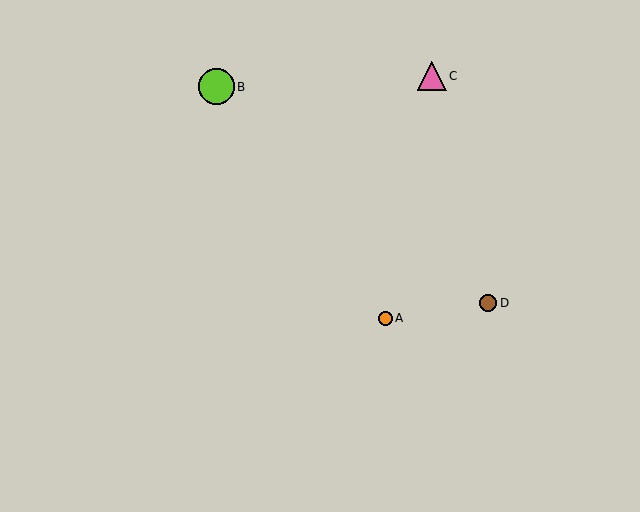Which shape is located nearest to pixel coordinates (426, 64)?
The pink triangle (labeled C) at (432, 76) is nearest to that location.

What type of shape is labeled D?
Shape D is a brown circle.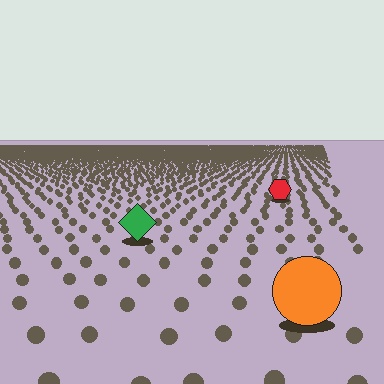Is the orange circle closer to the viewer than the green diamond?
Yes. The orange circle is closer — you can tell from the texture gradient: the ground texture is coarser near it.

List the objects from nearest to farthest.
From nearest to farthest: the orange circle, the green diamond, the red hexagon.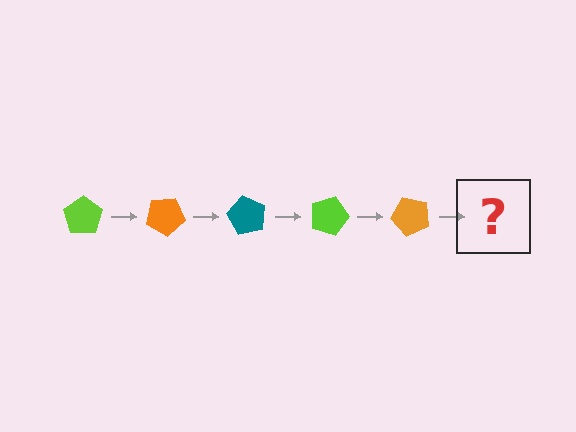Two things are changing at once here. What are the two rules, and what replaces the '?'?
The two rules are that it rotates 30 degrees each step and the color cycles through lime, orange, and teal. The '?' should be a teal pentagon, rotated 150 degrees from the start.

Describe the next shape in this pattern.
It should be a teal pentagon, rotated 150 degrees from the start.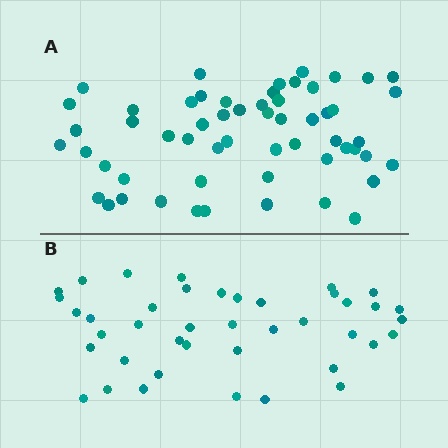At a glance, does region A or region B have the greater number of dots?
Region A (the top region) has more dots.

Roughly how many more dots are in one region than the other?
Region A has approximately 15 more dots than region B.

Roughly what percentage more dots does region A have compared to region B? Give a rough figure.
About 40% more.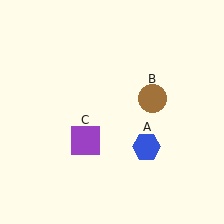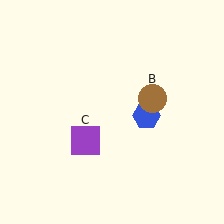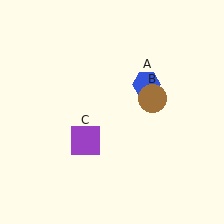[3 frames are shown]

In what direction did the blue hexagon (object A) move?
The blue hexagon (object A) moved up.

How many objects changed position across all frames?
1 object changed position: blue hexagon (object A).